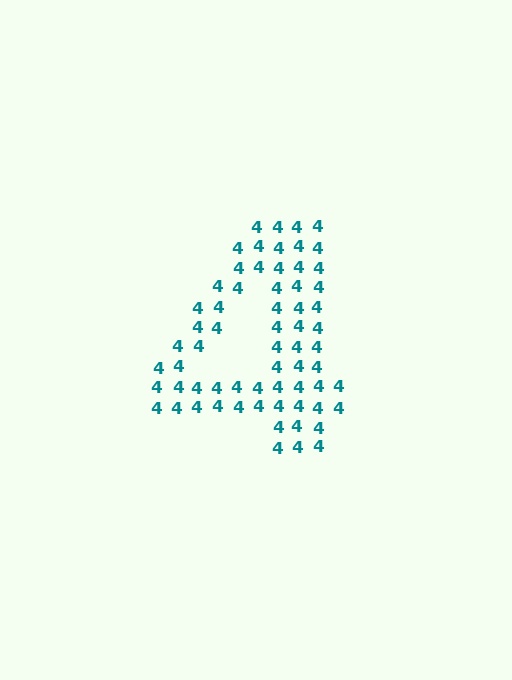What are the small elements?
The small elements are digit 4's.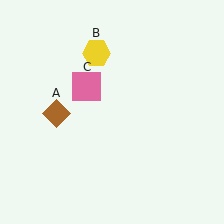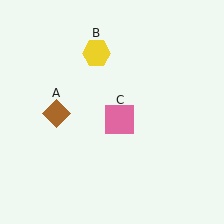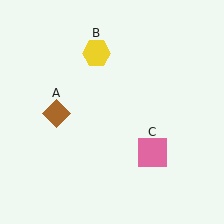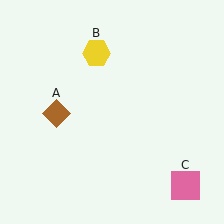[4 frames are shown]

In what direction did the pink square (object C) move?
The pink square (object C) moved down and to the right.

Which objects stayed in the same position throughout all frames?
Brown diamond (object A) and yellow hexagon (object B) remained stationary.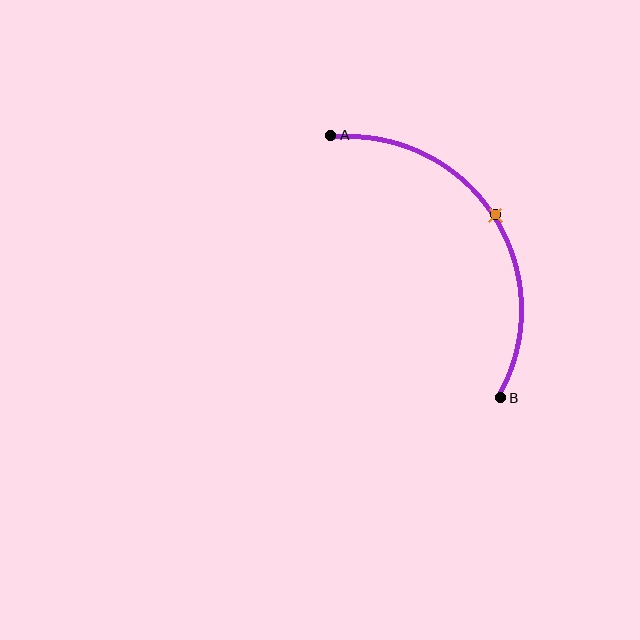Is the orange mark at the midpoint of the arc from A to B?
Yes. The orange mark lies on the arc at equal arc-length from both A and B — it is the arc midpoint.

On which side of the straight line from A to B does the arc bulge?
The arc bulges to the right of the straight line connecting A and B.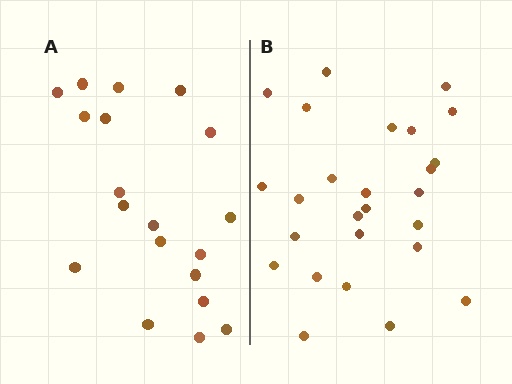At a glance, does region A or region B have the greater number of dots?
Region B (the right region) has more dots.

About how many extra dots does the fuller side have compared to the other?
Region B has roughly 8 or so more dots than region A.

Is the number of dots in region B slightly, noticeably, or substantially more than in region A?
Region B has noticeably more, but not dramatically so. The ratio is roughly 1.4 to 1.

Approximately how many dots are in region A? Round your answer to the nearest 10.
About 20 dots. (The exact count is 19, which rounds to 20.)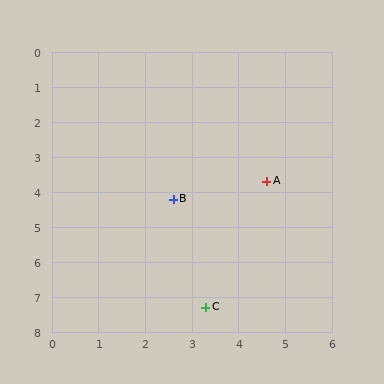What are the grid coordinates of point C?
Point C is at approximately (3.3, 7.3).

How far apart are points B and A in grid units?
Points B and A are about 2.1 grid units apart.